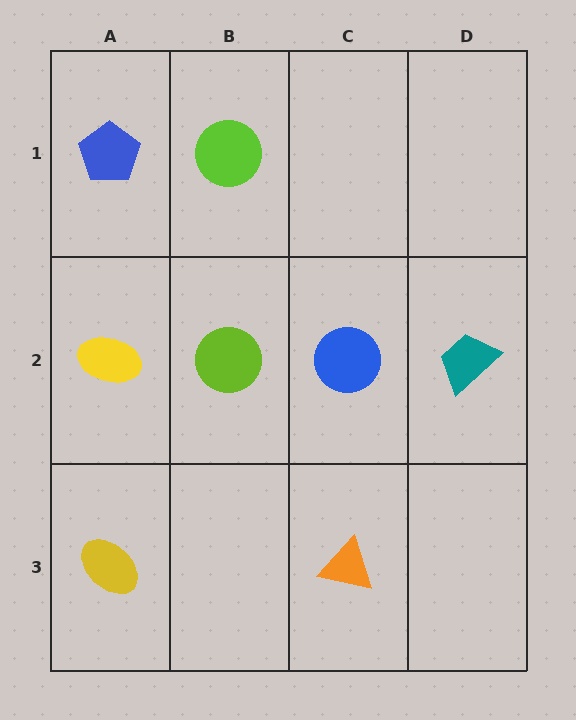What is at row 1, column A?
A blue pentagon.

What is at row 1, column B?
A lime circle.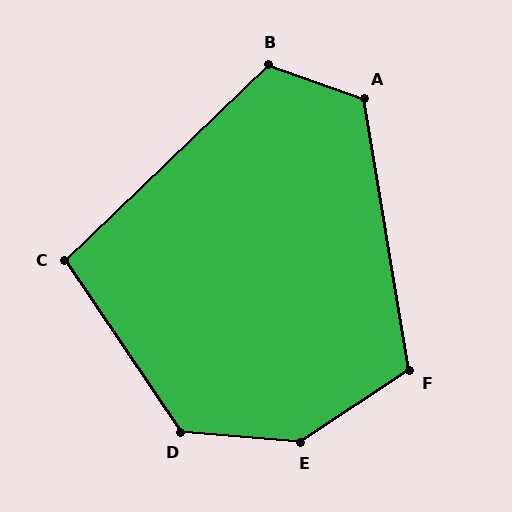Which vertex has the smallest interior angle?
C, at approximately 100 degrees.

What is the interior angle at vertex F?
Approximately 114 degrees (obtuse).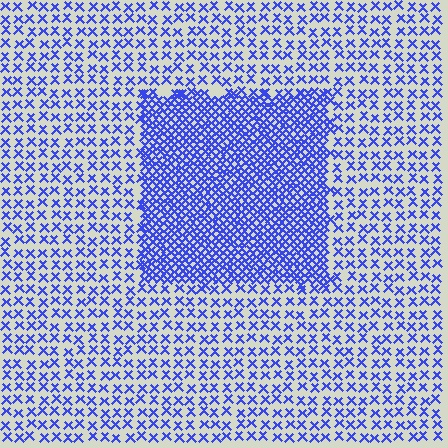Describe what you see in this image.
The image contains small blue elements arranged at two different densities. A rectangle-shaped region is visible where the elements are more densely packed than the surrounding area.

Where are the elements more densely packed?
The elements are more densely packed inside the rectangle boundary.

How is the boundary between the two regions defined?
The boundary is defined by a change in element density (approximately 2.7x ratio). All elements are the same color, size, and shape.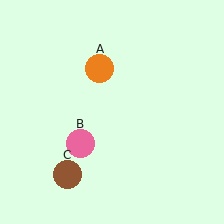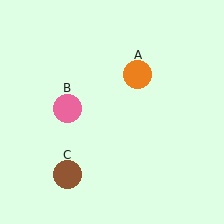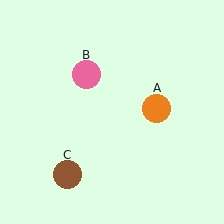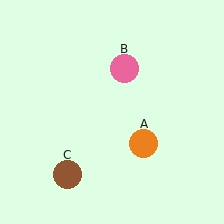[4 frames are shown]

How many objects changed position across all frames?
2 objects changed position: orange circle (object A), pink circle (object B).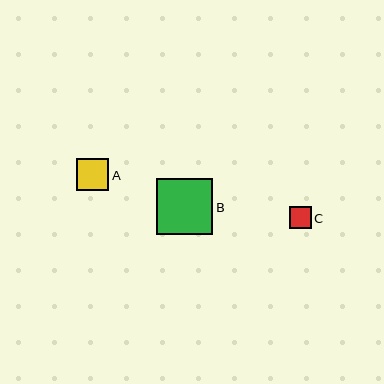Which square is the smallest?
Square C is the smallest with a size of approximately 21 pixels.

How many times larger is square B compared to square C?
Square B is approximately 2.6 times the size of square C.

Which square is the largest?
Square B is the largest with a size of approximately 56 pixels.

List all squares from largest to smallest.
From largest to smallest: B, A, C.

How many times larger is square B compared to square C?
Square B is approximately 2.6 times the size of square C.